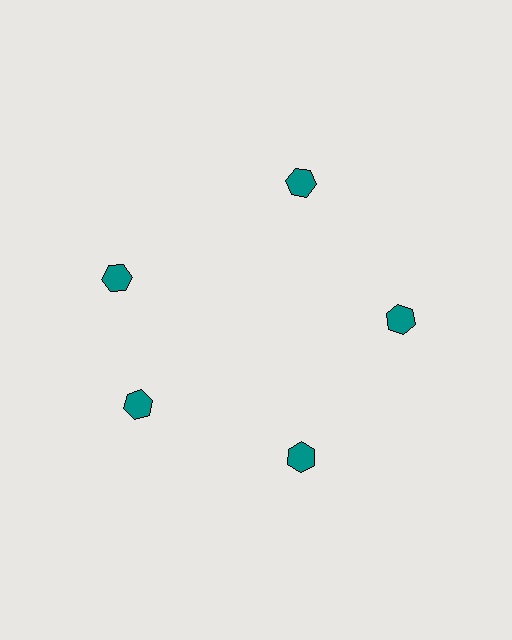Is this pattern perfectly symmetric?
No. The 5 teal hexagons are arranged in a ring, but one element near the 10 o'clock position is rotated out of alignment along the ring, breaking the 5-fold rotational symmetry.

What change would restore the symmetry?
The symmetry would be restored by rotating it back into even spacing with its neighbors so that all 5 hexagons sit at equal angles and equal distance from the center.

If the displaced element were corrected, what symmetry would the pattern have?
It would have 5-fold rotational symmetry — the pattern would map onto itself every 72 degrees.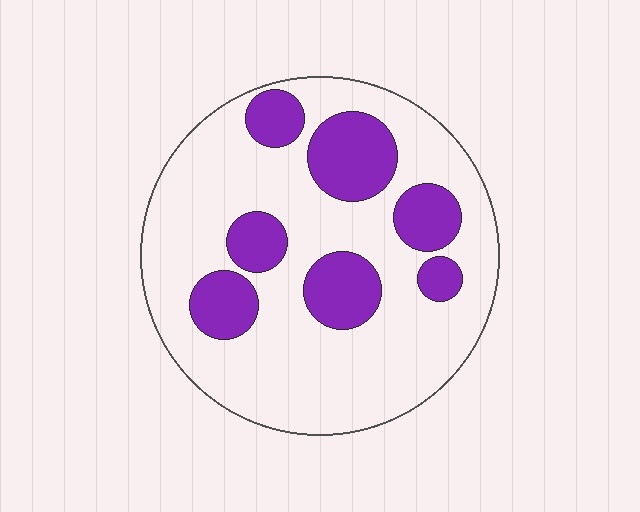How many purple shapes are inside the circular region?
7.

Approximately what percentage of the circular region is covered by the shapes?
Approximately 25%.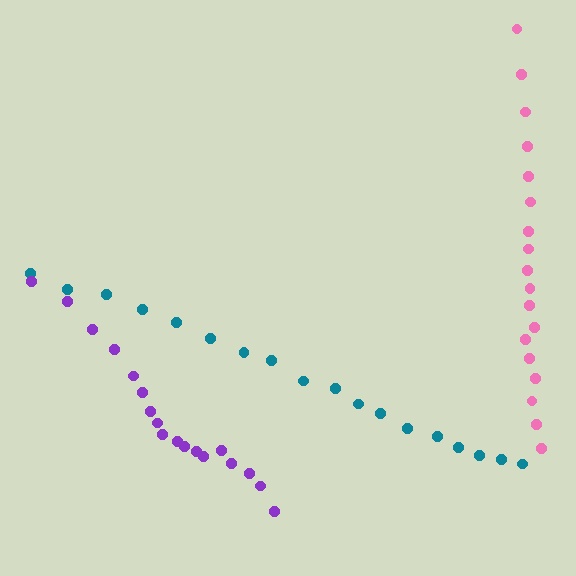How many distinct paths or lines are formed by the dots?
There are 3 distinct paths.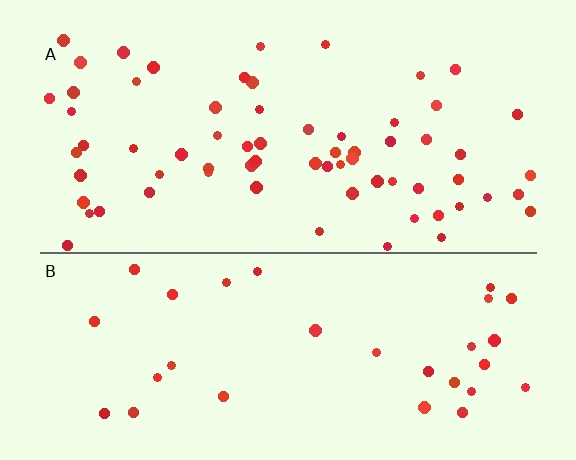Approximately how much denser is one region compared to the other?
Approximately 2.1× — region A over region B.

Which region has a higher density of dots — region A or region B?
A (the top).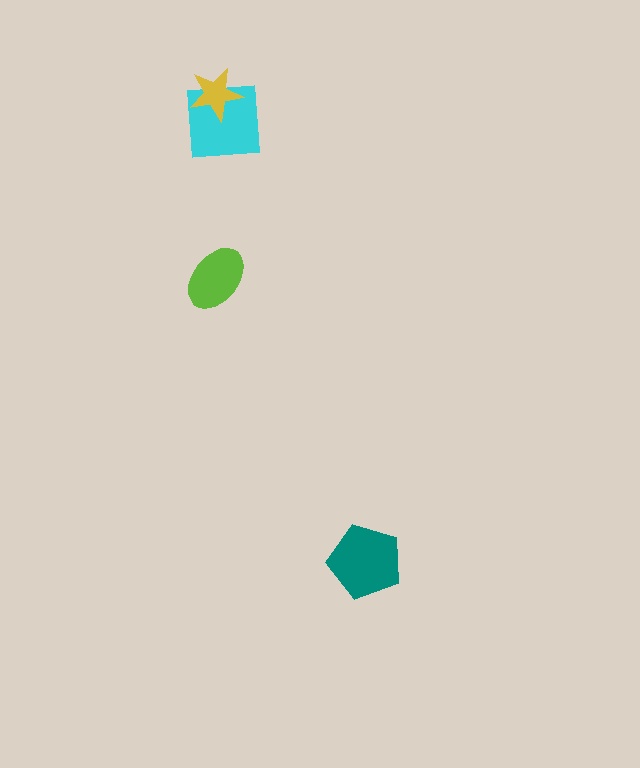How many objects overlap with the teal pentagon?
0 objects overlap with the teal pentagon.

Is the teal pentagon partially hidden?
No, no other shape covers it.